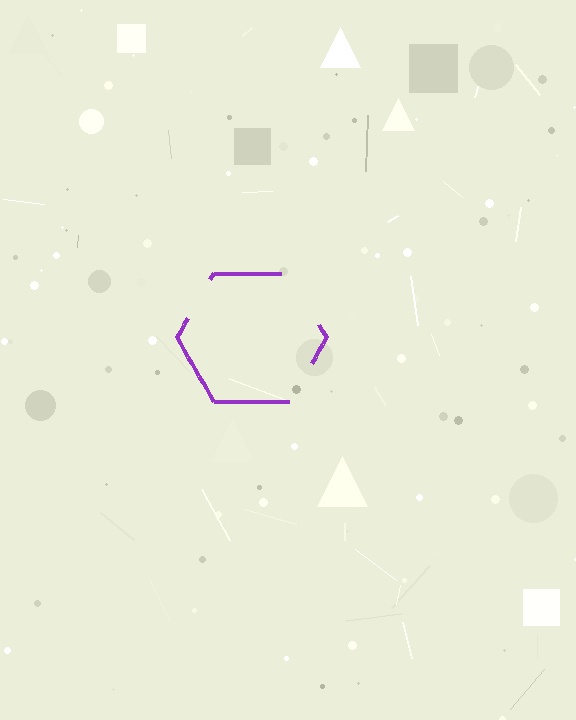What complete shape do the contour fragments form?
The contour fragments form a hexagon.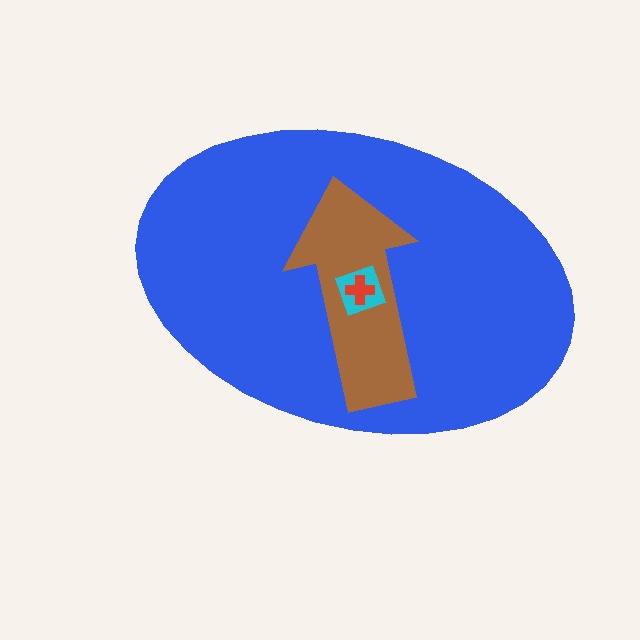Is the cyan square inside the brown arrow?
Yes.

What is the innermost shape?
The red cross.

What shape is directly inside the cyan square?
The red cross.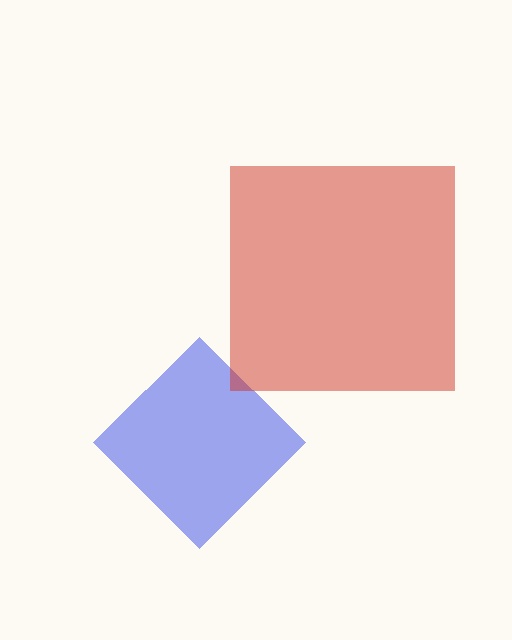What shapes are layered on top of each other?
The layered shapes are: a blue diamond, a red square.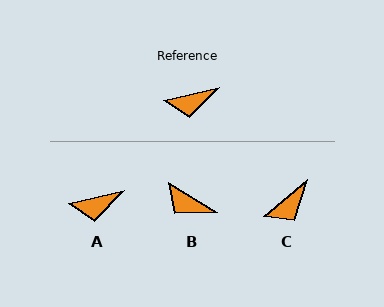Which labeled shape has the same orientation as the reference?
A.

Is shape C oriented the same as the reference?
No, it is off by about 27 degrees.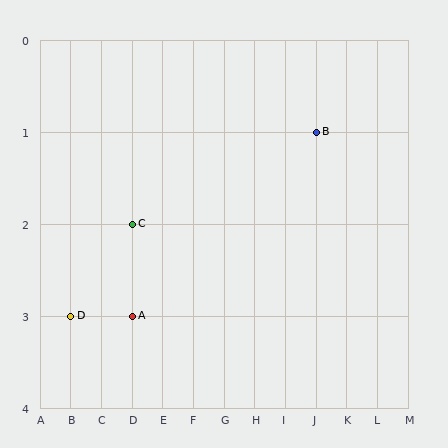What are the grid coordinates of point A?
Point A is at grid coordinates (D, 3).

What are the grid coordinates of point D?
Point D is at grid coordinates (B, 3).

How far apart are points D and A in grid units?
Points D and A are 2 columns apart.